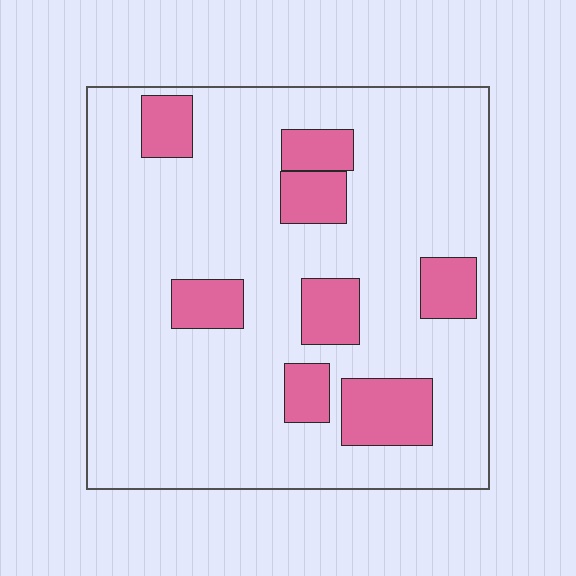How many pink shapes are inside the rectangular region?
8.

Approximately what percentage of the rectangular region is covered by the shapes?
Approximately 20%.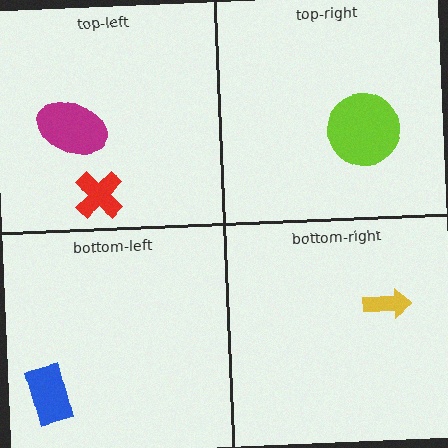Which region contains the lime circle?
The top-right region.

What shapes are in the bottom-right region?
The yellow arrow.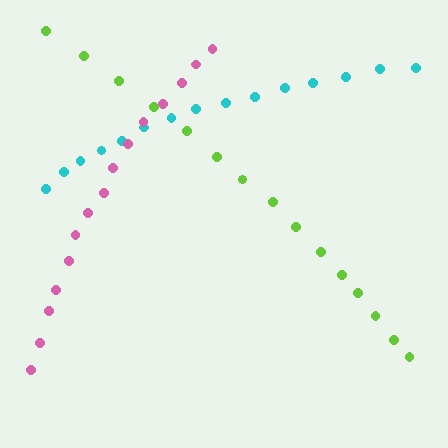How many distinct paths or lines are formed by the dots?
There are 3 distinct paths.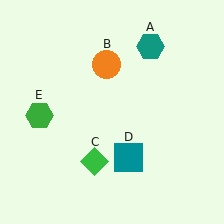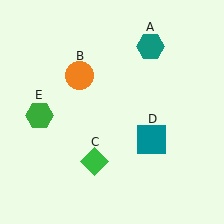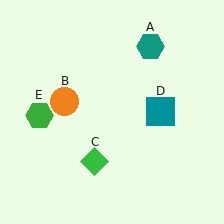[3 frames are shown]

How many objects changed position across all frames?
2 objects changed position: orange circle (object B), teal square (object D).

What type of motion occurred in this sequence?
The orange circle (object B), teal square (object D) rotated counterclockwise around the center of the scene.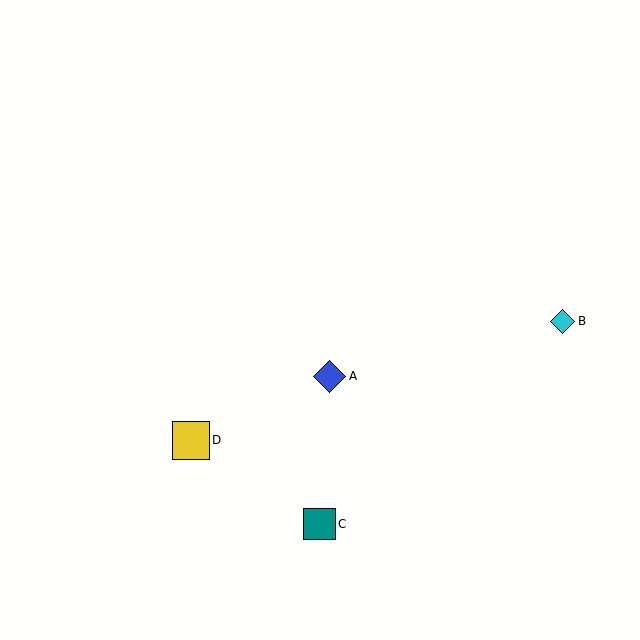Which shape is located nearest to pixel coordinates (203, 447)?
The yellow square (labeled D) at (191, 440) is nearest to that location.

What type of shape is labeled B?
Shape B is a cyan diamond.